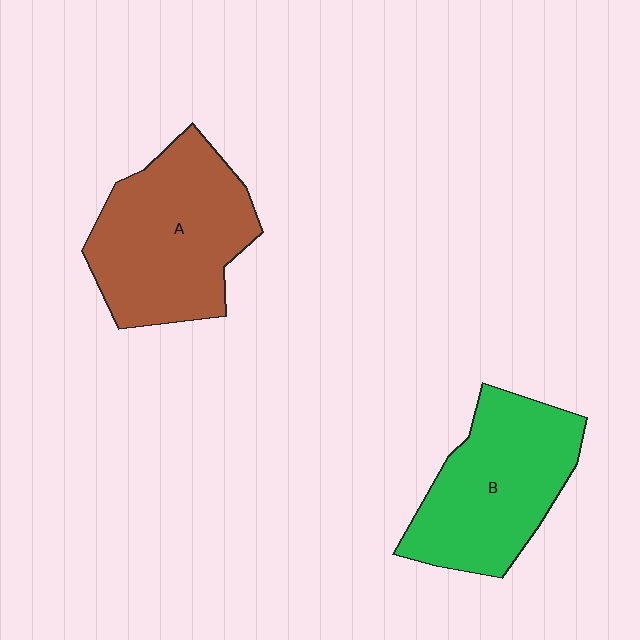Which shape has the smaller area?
Shape B (green).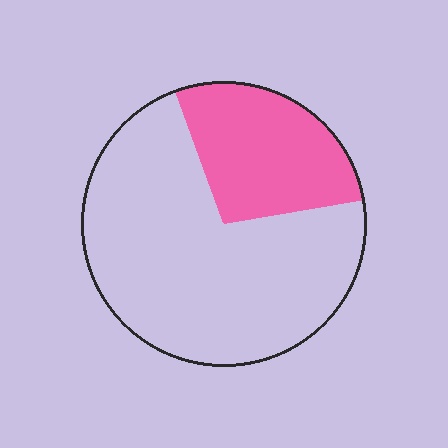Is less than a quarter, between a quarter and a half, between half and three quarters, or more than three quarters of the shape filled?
Between a quarter and a half.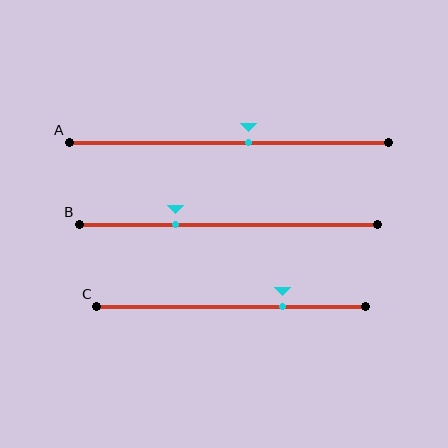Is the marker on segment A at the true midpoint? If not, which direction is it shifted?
No, the marker on segment A is shifted to the right by about 6% of the segment length.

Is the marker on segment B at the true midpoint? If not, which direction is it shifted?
No, the marker on segment B is shifted to the left by about 18% of the segment length.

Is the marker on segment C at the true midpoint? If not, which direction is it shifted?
No, the marker on segment C is shifted to the right by about 19% of the segment length.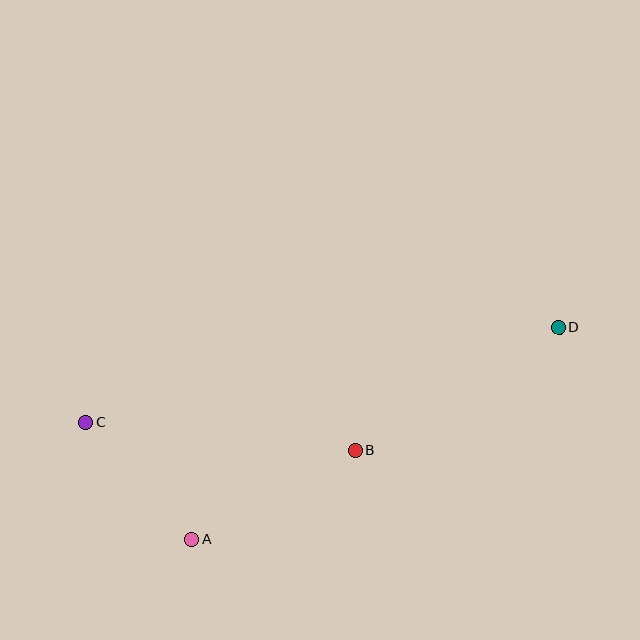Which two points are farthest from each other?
Points C and D are farthest from each other.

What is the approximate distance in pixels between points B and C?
The distance between B and C is approximately 271 pixels.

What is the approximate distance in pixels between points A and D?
The distance between A and D is approximately 423 pixels.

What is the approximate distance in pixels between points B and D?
The distance between B and D is approximately 238 pixels.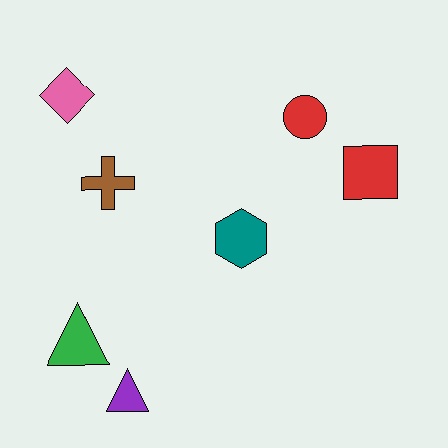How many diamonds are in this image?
There is 1 diamond.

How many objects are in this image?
There are 7 objects.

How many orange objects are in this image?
There are no orange objects.